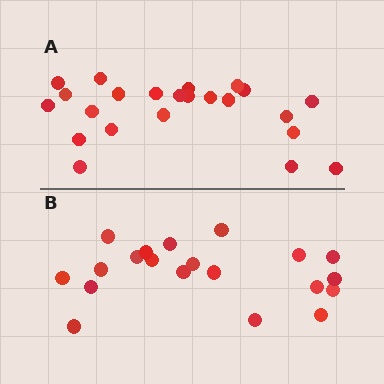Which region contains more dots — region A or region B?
Region A (the top region) has more dots.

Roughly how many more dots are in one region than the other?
Region A has just a few more — roughly 2 or 3 more dots than region B.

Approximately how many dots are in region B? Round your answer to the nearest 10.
About 20 dots.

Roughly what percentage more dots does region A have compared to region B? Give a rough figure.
About 15% more.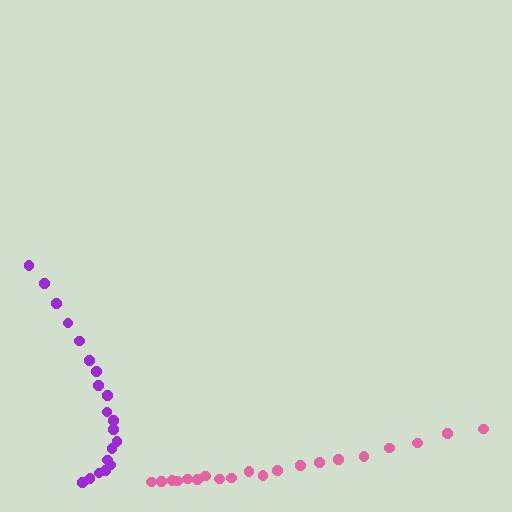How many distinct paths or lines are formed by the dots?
There are 2 distinct paths.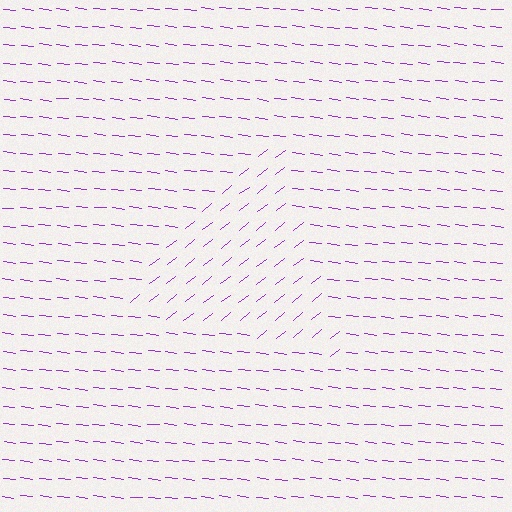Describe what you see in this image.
The image is filled with small purple line segments. A triangle region in the image has lines oriented differently from the surrounding lines, creating a visible texture boundary.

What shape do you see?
I see a triangle.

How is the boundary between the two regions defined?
The boundary is defined purely by a change in line orientation (approximately 45 degrees difference). All lines are the same color and thickness.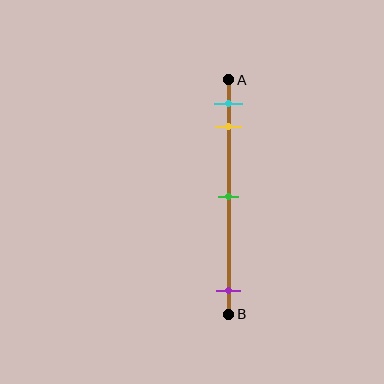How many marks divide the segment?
There are 4 marks dividing the segment.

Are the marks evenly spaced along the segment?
No, the marks are not evenly spaced.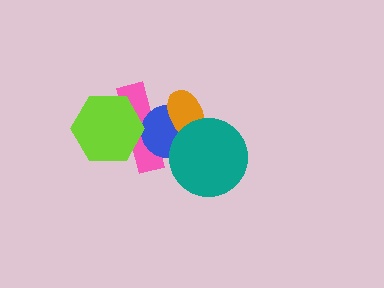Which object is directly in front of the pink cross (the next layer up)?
The blue circle is directly in front of the pink cross.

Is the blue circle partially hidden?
Yes, it is partially covered by another shape.